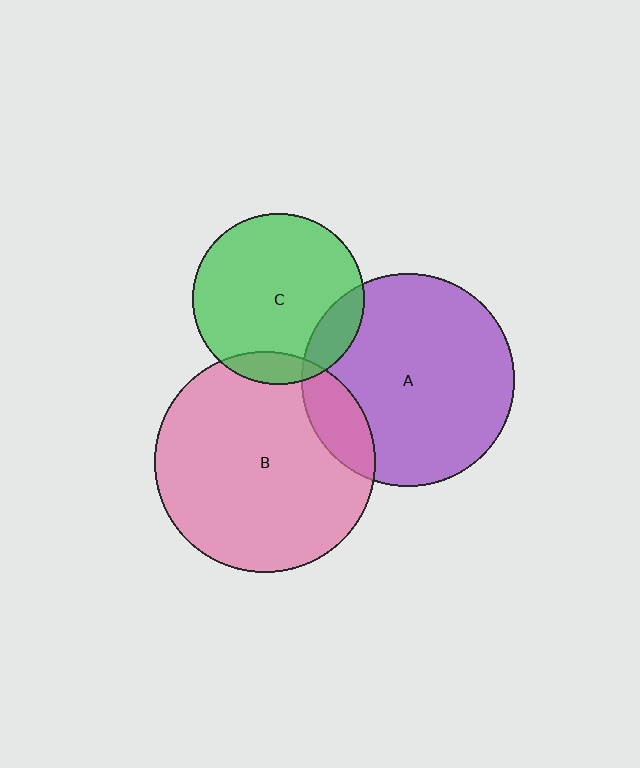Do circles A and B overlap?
Yes.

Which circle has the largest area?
Circle B (pink).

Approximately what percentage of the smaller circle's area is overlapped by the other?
Approximately 15%.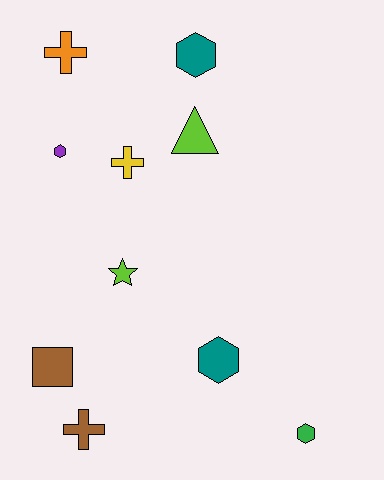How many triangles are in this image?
There is 1 triangle.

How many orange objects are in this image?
There is 1 orange object.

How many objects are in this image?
There are 10 objects.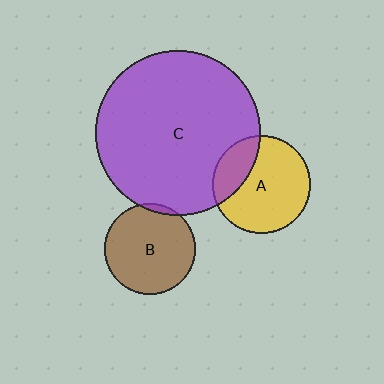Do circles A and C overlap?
Yes.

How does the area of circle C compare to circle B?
Approximately 3.3 times.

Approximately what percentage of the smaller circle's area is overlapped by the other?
Approximately 25%.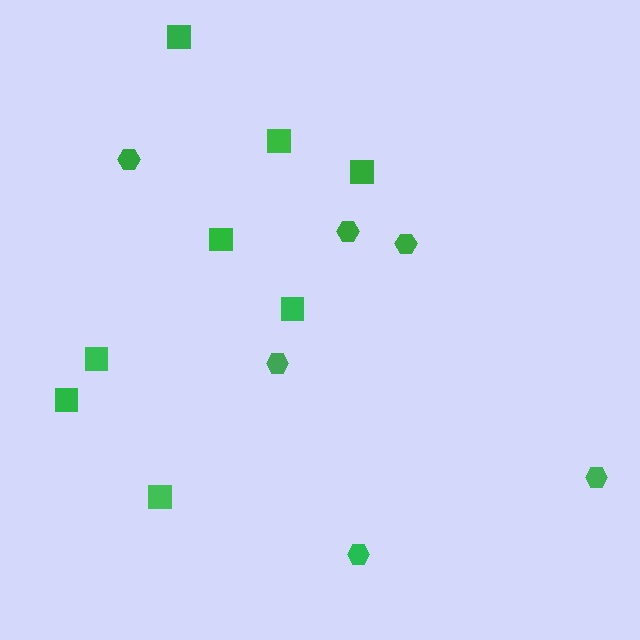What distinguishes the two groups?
There are 2 groups: one group of hexagons (6) and one group of squares (8).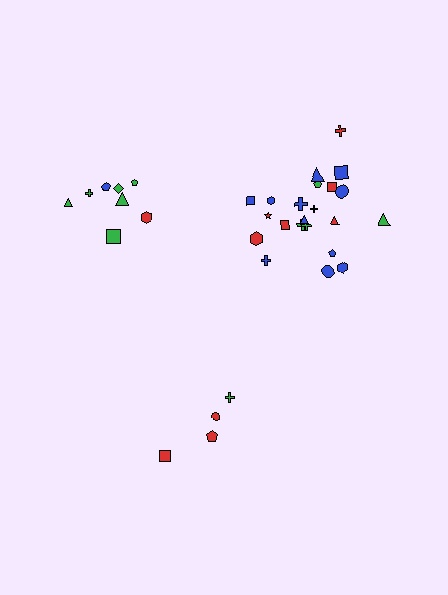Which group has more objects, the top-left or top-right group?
The top-right group.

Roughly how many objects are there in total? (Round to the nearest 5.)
Roughly 35 objects in total.